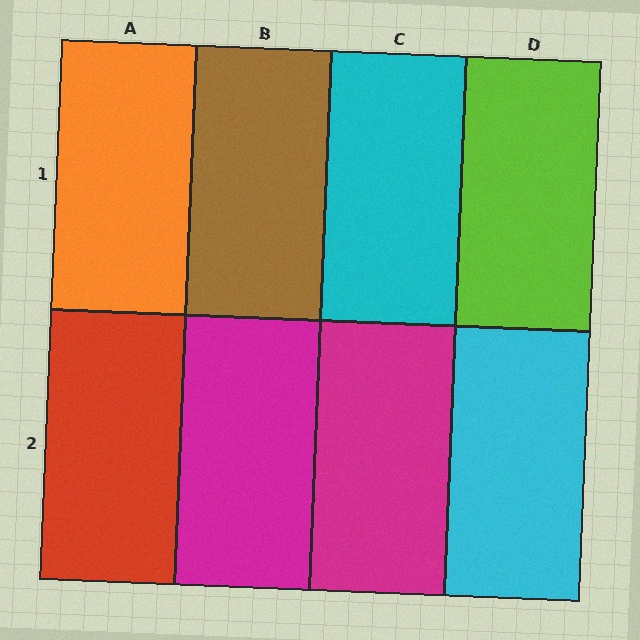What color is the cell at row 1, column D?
Lime.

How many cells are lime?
1 cell is lime.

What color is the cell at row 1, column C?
Cyan.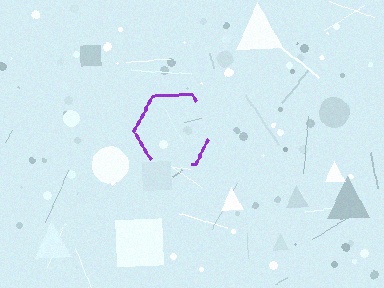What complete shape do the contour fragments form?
The contour fragments form a hexagon.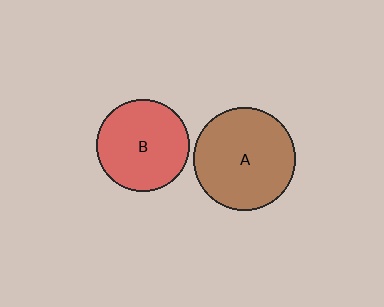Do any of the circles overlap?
No, none of the circles overlap.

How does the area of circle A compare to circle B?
Approximately 1.2 times.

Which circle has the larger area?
Circle A (brown).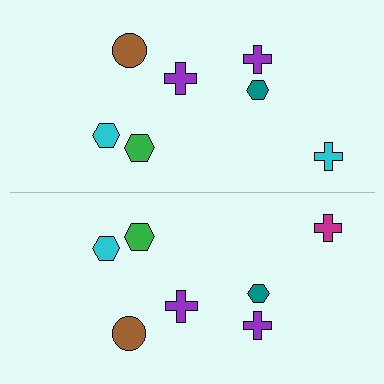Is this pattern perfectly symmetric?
No, the pattern is not perfectly symmetric. The magenta cross on the bottom side breaks the symmetry — its mirror counterpart is cyan.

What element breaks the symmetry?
The magenta cross on the bottom side breaks the symmetry — its mirror counterpart is cyan.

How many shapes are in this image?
There are 14 shapes in this image.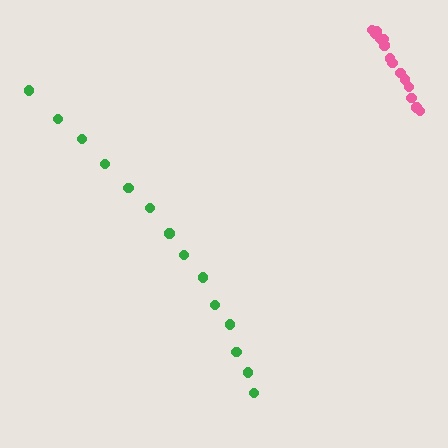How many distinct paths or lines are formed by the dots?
There are 2 distinct paths.